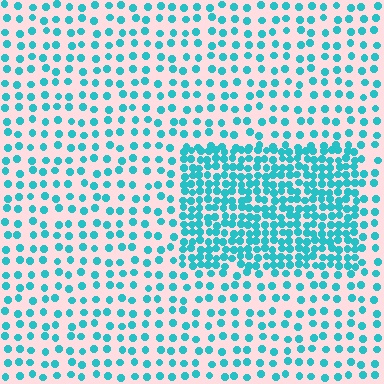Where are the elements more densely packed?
The elements are more densely packed inside the rectangle boundary.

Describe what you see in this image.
The image contains small cyan elements arranged at two different densities. A rectangle-shaped region is visible where the elements are more densely packed than the surrounding area.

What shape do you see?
I see a rectangle.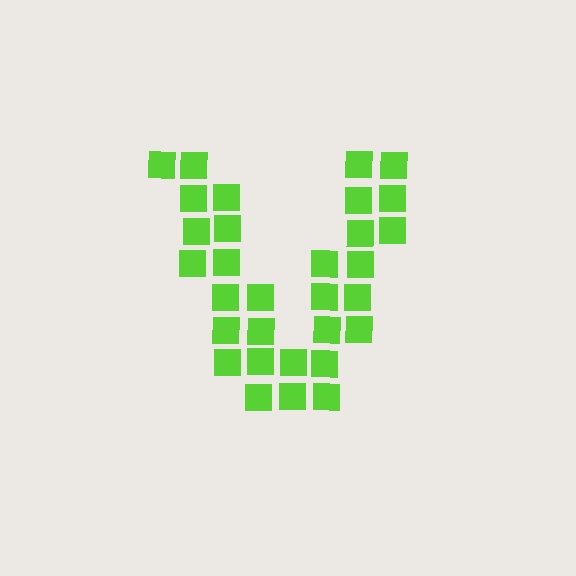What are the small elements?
The small elements are squares.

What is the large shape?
The large shape is the letter V.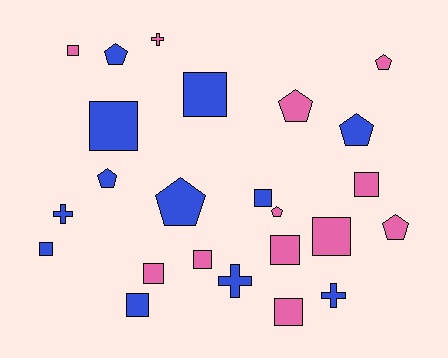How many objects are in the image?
There are 24 objects.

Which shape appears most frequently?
Square, with 12 objects.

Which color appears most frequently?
Blue, with 12 objects.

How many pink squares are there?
There are 7 pink squares.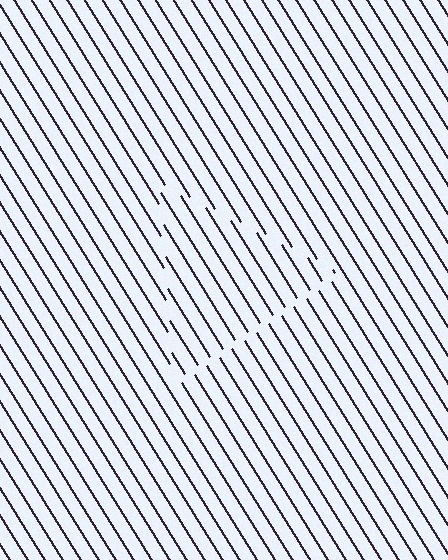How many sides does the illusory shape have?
3 sides — the line-ends trace a triangle.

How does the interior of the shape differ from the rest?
The interior of the shape contains the same grating, shifted by half a period — the contour is defined by the phase discontinuity where line-ends from the inner and outer gratings abut.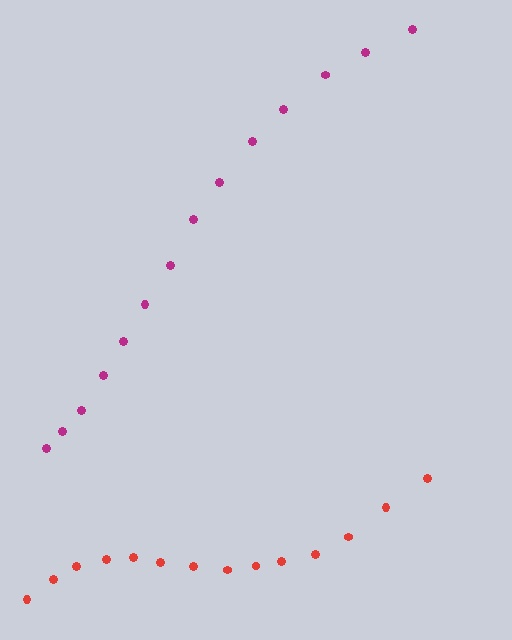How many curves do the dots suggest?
There are 2 distinct paths.